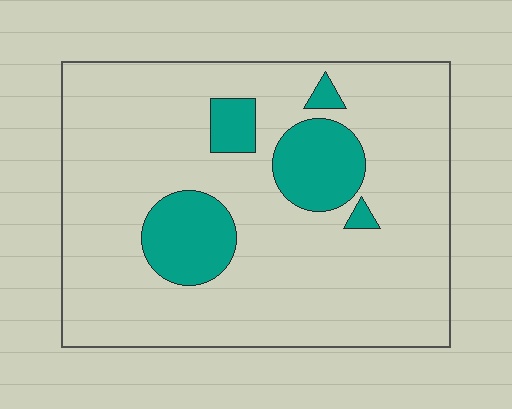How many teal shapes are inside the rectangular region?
5.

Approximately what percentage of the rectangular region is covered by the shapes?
Approximately 15%.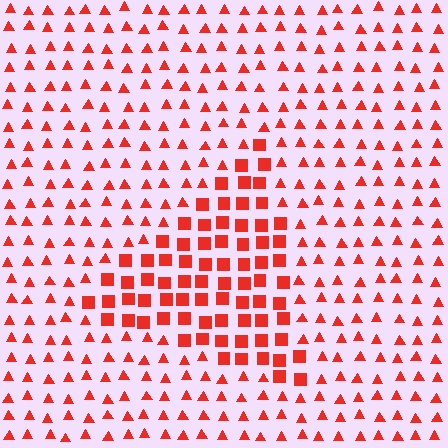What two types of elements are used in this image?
The image uses squares inside the triangle region and triangles outside it.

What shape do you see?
I see a triangle.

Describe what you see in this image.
The image is filled with small red elements arranged in a uniform grid. A triangle-shaped region contains squares, while the surrounding area contains triangles. The boundary is defined purely by the change in element shape.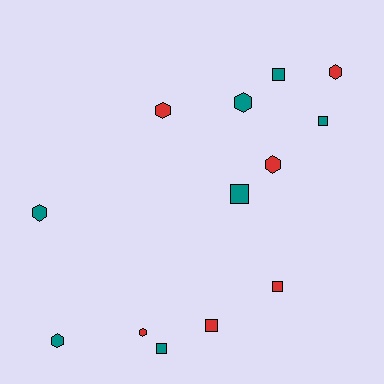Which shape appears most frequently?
Hexagon, with 7 objects.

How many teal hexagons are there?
There are 3 teal hexagons.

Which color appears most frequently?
Teal, with 7 objects.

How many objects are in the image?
There are 13 objects.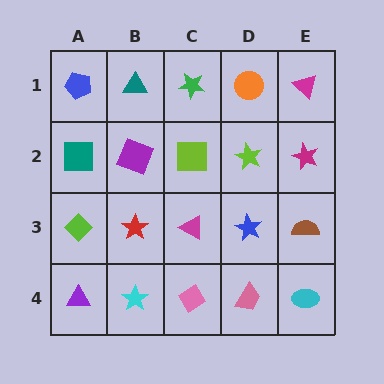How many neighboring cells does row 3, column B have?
4.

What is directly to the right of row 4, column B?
A pink diamond.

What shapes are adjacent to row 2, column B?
A teal triangle (row 1, column B), a red star (row 3, column B), a teal square (row 2, column A), a lime square (row 2, column C).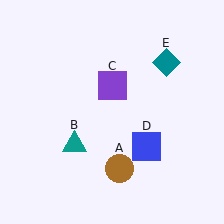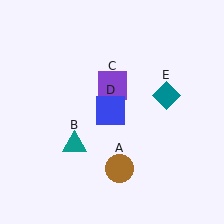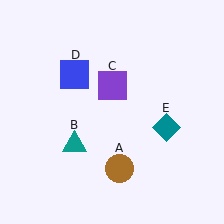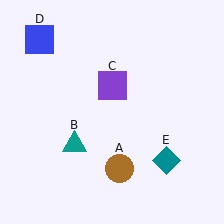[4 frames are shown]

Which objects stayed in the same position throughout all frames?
Brown circle (object A) and teal triangle (object B) and purple square (object C) remained stationary.